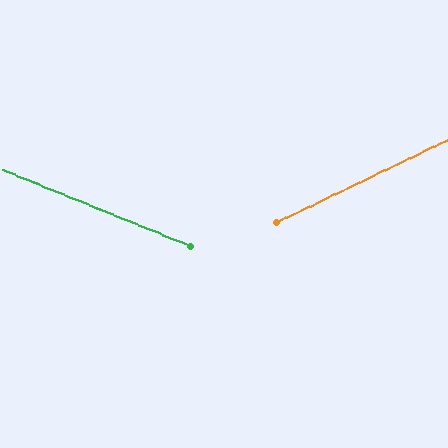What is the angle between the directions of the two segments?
Approximately 48 degrees.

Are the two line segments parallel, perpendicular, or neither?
Neither parallel nor perpendicular — they differ by about 48°.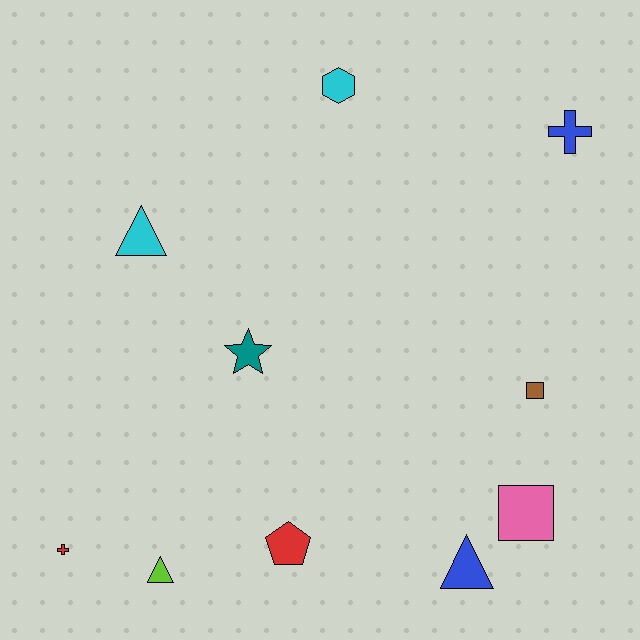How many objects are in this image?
There are 10 objects.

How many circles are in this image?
There are no circles.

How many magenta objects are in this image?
There are no magenta objects.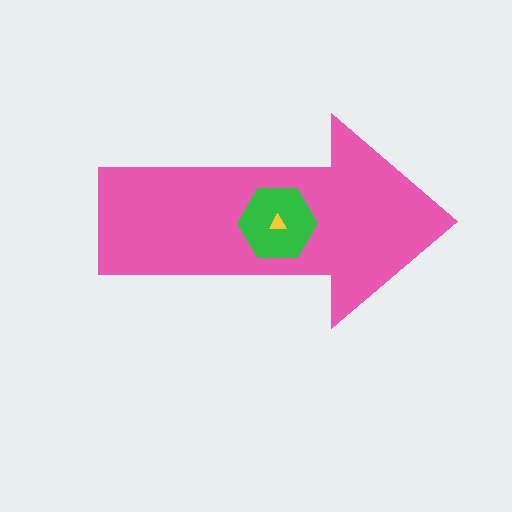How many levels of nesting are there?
3.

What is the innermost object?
The yellow triangle.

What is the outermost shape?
The pink arrow.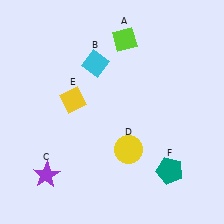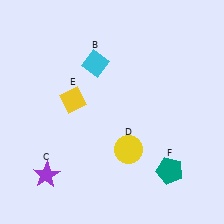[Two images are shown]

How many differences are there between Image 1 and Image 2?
There is 1 difference between the two images.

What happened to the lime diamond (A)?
The lime diamond (A) was removed in Image 2. It was in the top-right area of Image 1.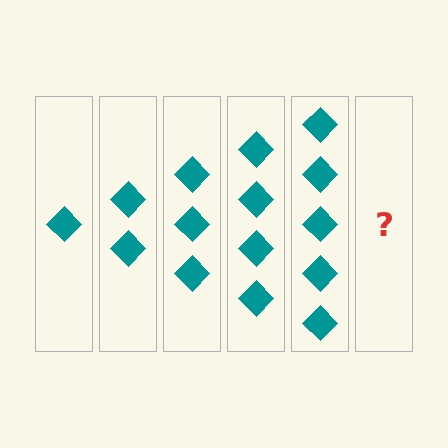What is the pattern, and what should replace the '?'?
The pattern is that each step adds one more diamond. The '?' should be 6 diamonds.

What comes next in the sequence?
The next element should be 6 diamonds.